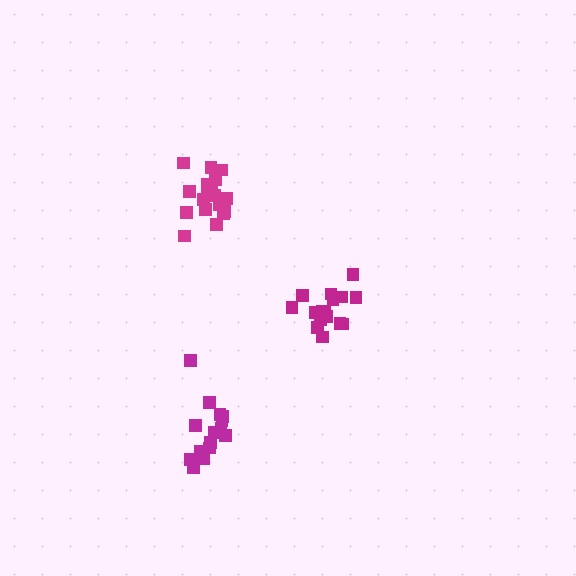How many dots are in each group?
Group 1: 16 dots, Group 2: 15 dots, Group 3: 18 dots (49 total).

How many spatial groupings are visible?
There are 3 spatial groupings.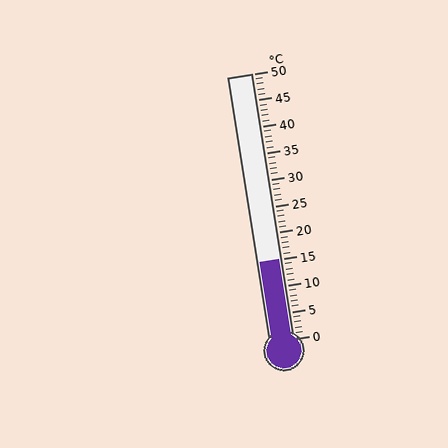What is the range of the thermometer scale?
The thermometer scale ranges from 0°C to 50°C.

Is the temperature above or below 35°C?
The temperature is below 35°C.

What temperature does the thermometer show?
The thermometer shows approximately 15°C.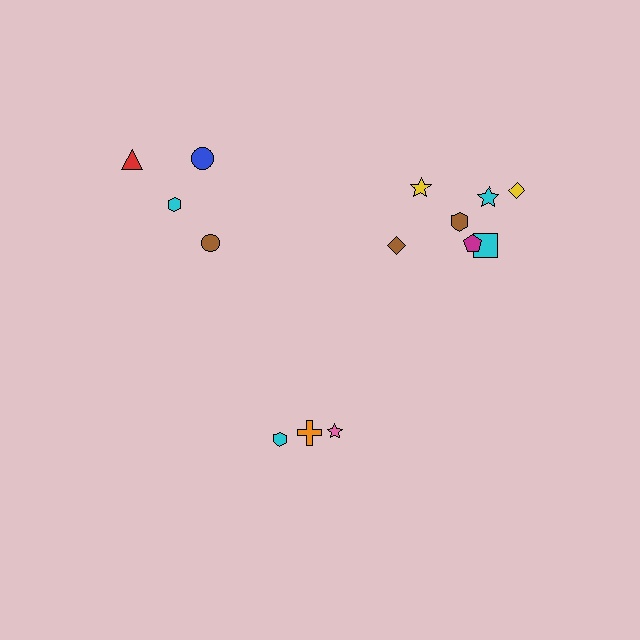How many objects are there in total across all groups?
There are 14 objects.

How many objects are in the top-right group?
There are 7 objects.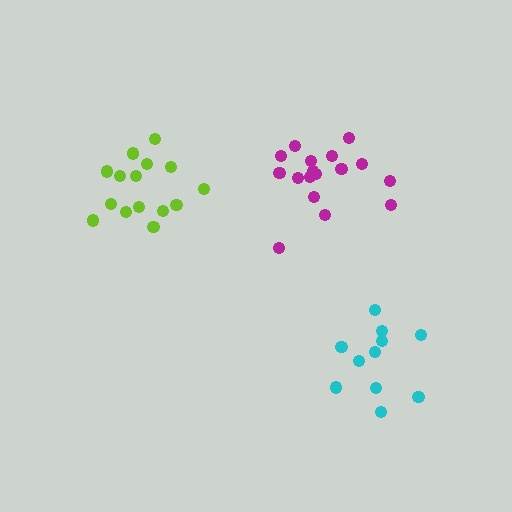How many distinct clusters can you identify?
There are 3 distinct clusters.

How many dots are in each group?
Group 1: 17 dots, Group 2: 15 dots, Group 3: 11 dots (43 total).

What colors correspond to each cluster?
The clusters are colored: magenta, lime, cyan.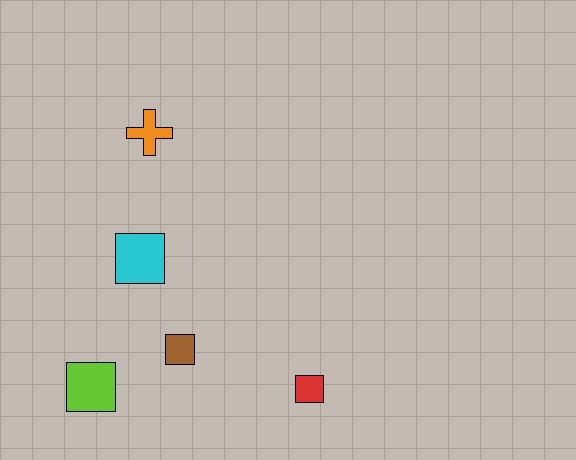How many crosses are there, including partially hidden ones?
There is 1 cross.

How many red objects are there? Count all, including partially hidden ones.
There is 1 red object.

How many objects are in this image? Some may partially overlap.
There are 5 objects.